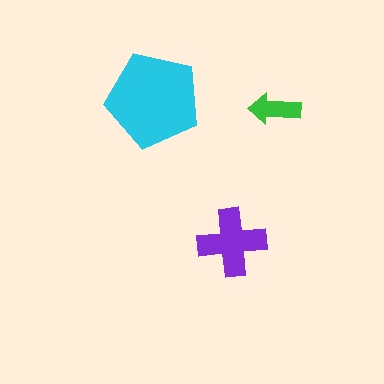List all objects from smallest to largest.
The green arrow, the purple cross, the cyan pentagon.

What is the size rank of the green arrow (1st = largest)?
3rd.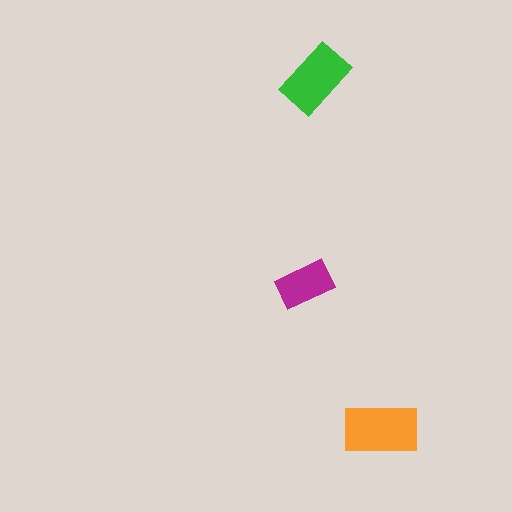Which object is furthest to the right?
The orange rectangle is rightmost.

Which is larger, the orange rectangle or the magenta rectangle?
The orange one.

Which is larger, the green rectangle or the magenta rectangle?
The green one.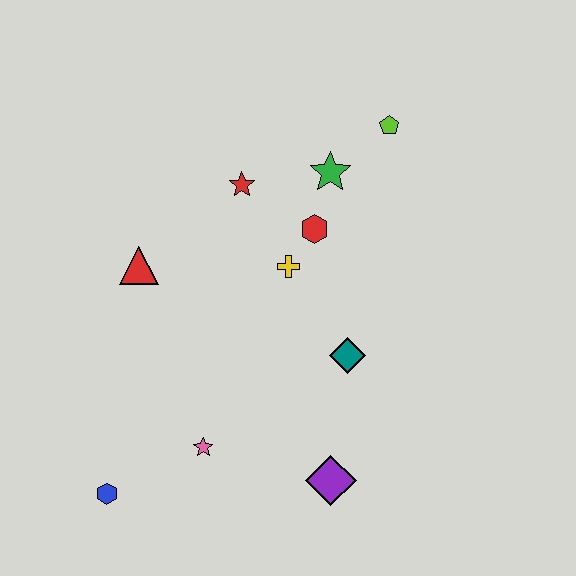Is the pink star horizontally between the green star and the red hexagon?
No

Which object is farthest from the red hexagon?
The blue hexagon is farthest from the red hexagon.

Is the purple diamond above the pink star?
No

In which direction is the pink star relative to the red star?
The pink star is below the red star.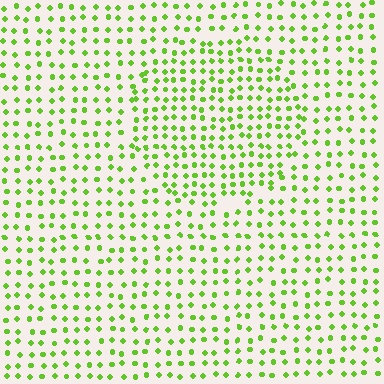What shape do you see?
I see a circle.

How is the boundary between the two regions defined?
The boundary is defined by a change in element density (approximately 1.5x ratio). All elements are the same color, size, and shape.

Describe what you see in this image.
The image contains small lime elements arranged at two different densities. A circle-shaped region is visible where the elements are more densely packed than the surrounding area.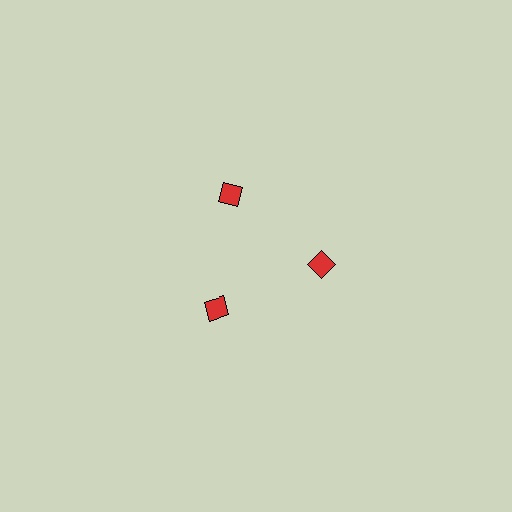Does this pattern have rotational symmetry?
Yes, this pattern has 3-fold rotational symmetry. It looks the same after rotating 120 degrees around the center.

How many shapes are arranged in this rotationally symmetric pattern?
There are 3 shapes, arranged in 3 groups of 1.